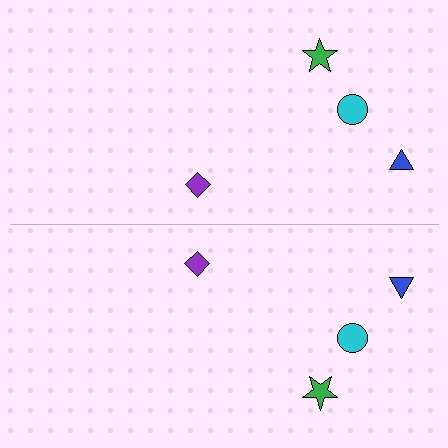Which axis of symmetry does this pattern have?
The pattern has a horizontal axis of symmetry running through the center of the image.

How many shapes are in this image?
There are 8 shapes in this image.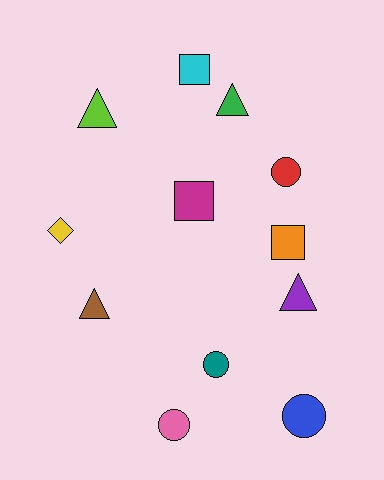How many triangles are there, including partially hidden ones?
There are 4 triangles.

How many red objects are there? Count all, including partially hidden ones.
There is 1 red object.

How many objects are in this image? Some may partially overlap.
There are 12 objects.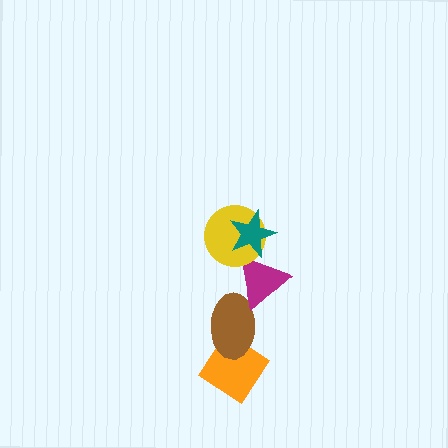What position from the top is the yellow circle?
The yellow circle is 2nd from the top.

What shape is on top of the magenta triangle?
The yellow circle is on top of the magenta triangle.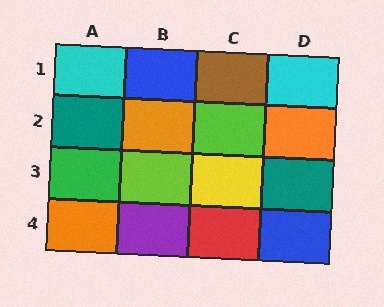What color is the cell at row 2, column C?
Lime.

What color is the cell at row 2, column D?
Orange.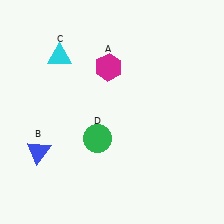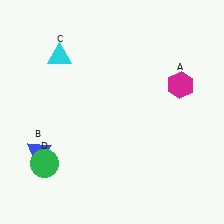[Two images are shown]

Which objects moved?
The objects that moved are: the magenta hexagon (A), the green circle (D).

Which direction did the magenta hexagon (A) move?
The magenta hexagon (A) moved right.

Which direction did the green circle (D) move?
The green circle (D) moved left.